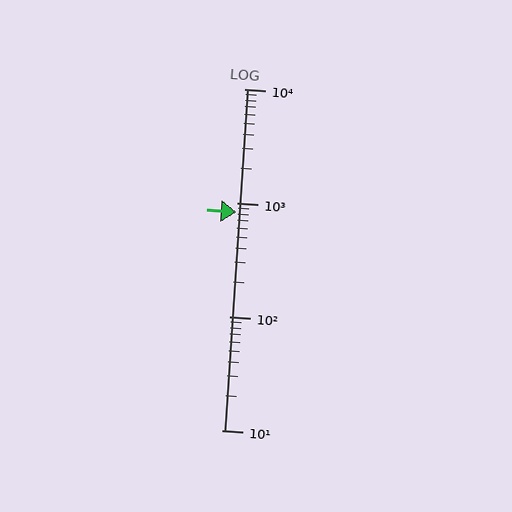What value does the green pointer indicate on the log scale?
The pointer indicates approximately 820.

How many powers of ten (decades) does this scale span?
The scale spans 3 decades, from 10 to 10000.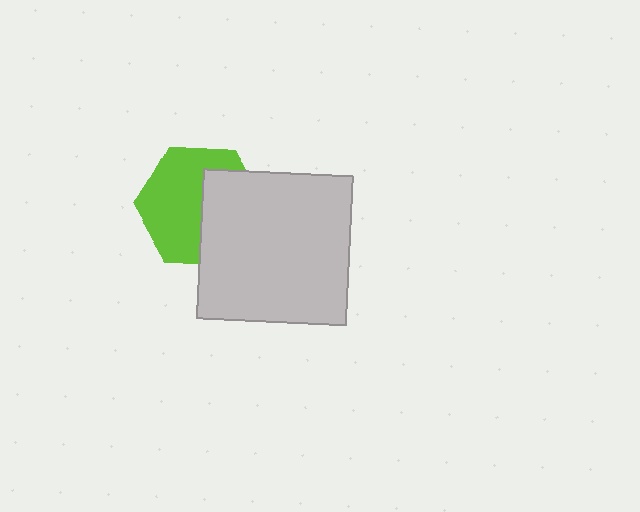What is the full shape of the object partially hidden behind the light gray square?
The partially hidden object is a lime hexagon.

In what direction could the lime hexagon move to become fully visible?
The lime hexagon could move left. That would shift it out from behind the light gray square entirely.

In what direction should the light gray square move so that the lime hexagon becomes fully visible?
The light gray square should move right. That is the shortest direction to clear the overlap and leave the lime hexagon fully visible.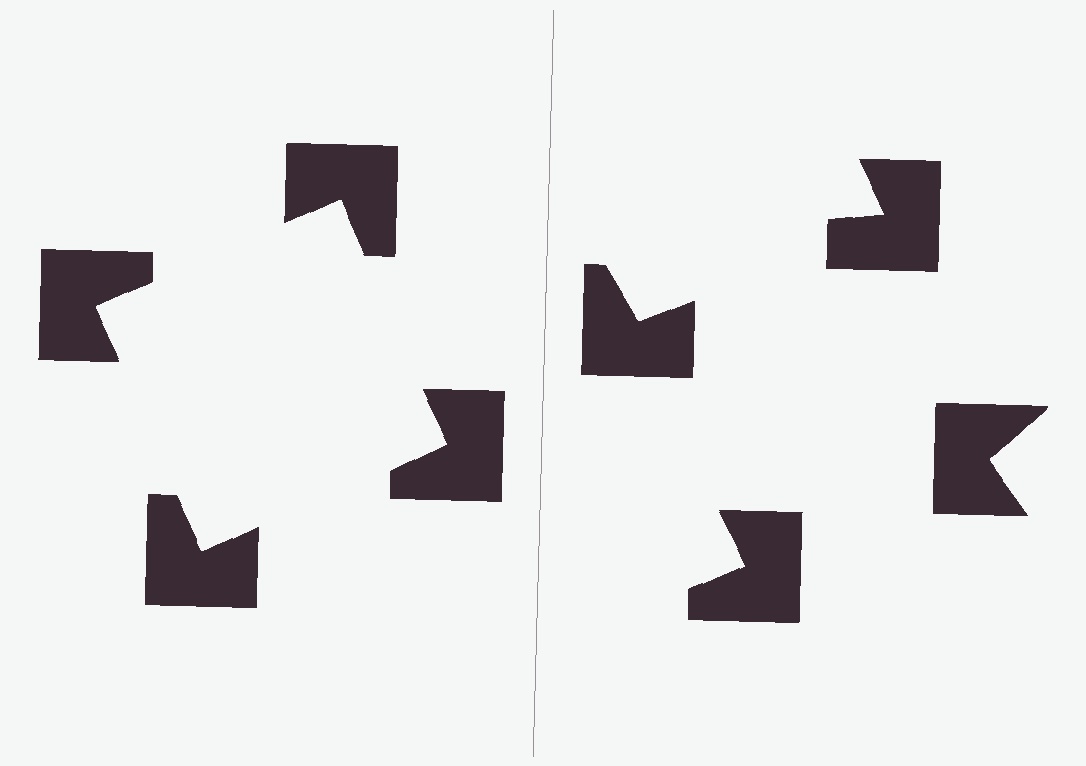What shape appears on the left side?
An illusory square.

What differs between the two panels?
The notched squares are positioned identically on both sides; only the wedge orientations differ. On the left they align to a square; on the right they are misaligned.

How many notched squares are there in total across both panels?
8 — 4 on each side.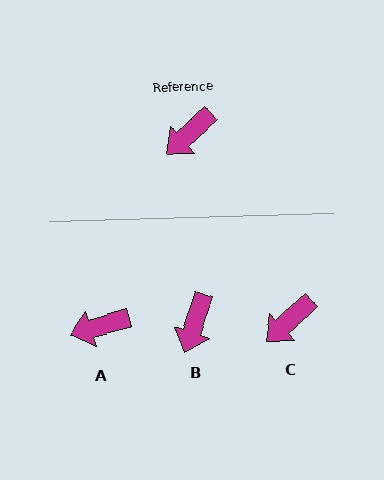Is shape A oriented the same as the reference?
No, it is off by about 26 degrees.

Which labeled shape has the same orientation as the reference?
C.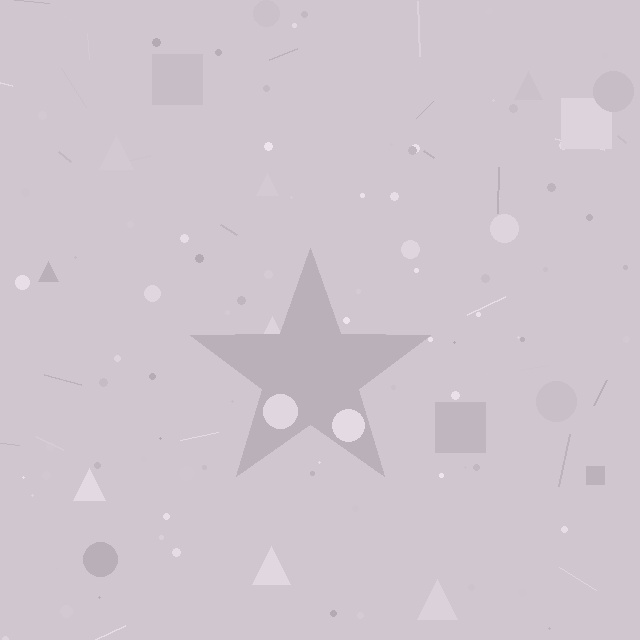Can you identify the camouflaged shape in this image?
The camouflaged shape is a star.